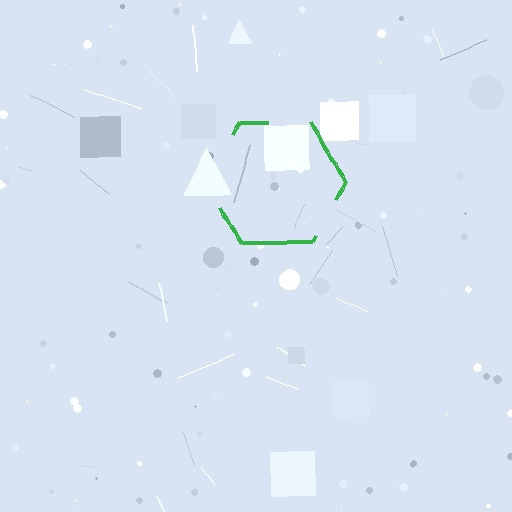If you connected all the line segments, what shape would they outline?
They would outline a hexagon.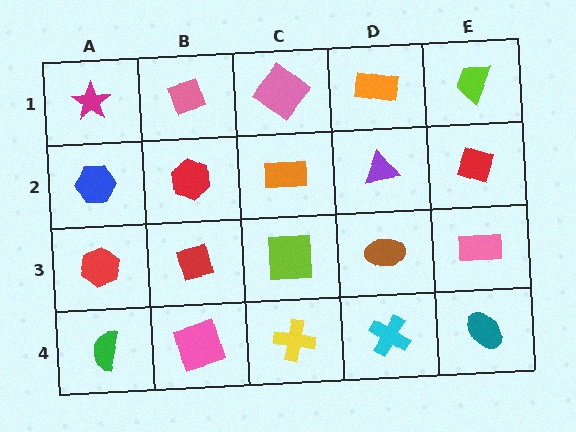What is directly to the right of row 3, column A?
A red square.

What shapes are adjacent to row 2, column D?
An orange rectangle (row 1, column D), a brown ellipse (row 3, column D), an orange rectangle (row 2, column C), a red diamond (row 2, column E).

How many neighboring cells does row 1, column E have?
2.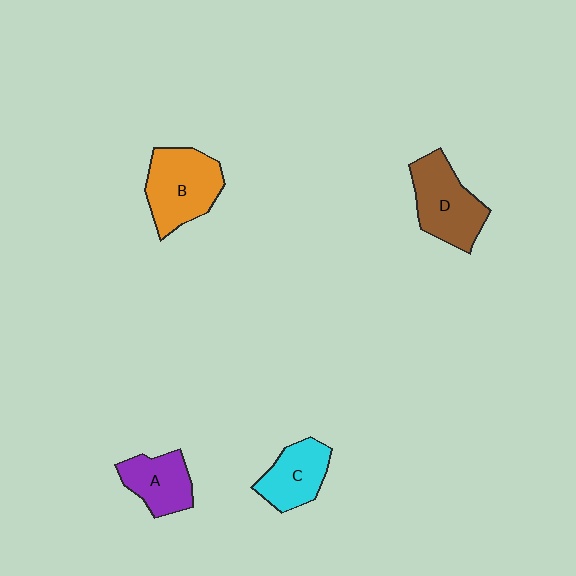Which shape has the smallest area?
Shape A (purple).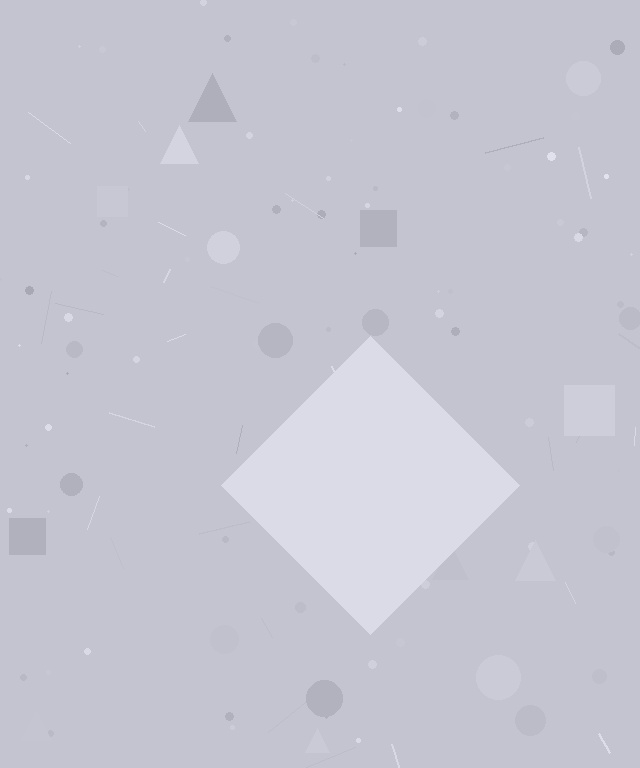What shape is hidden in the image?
A diamond is hidden in the image.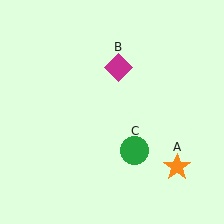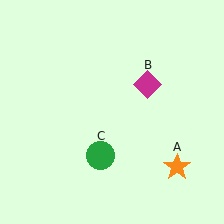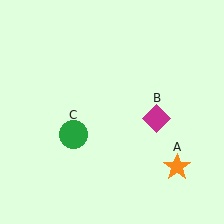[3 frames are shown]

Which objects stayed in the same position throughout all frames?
Orange star (object A) remained stationary.